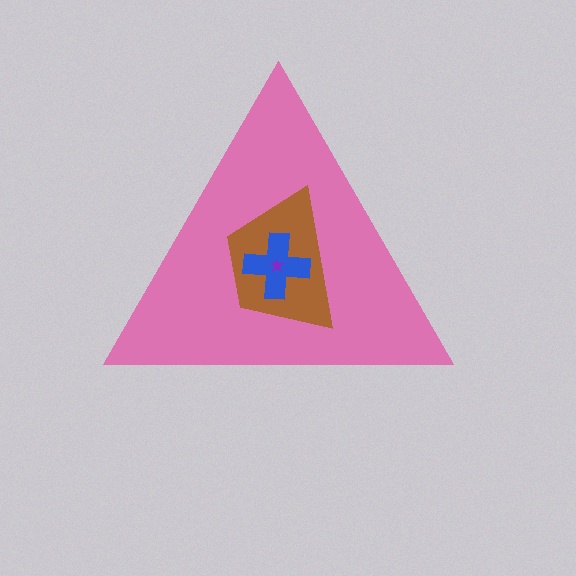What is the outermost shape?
The pink triangle.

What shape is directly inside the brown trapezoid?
The blue cross.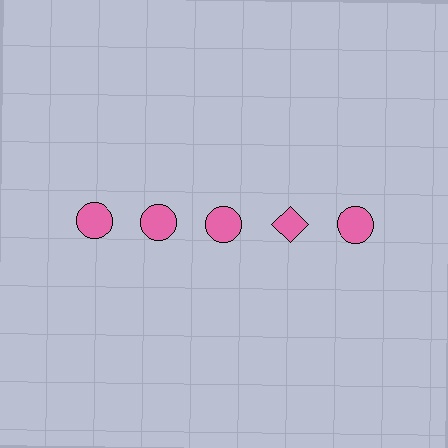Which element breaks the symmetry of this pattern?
The pink diamond in the top row, second from right column breaks the symmetry. All other shapes are pink circles.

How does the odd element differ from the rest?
It has a different shape: diamond instead of circle.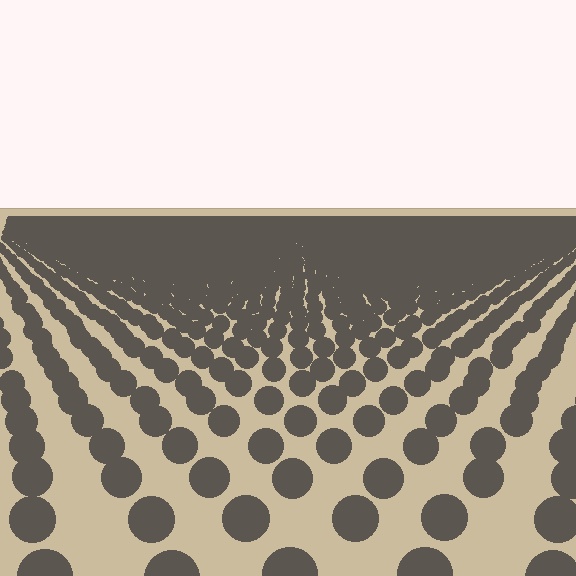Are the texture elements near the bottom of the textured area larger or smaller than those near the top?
Larger. Near the bottom, elements are closer to the viewer and appear at a bigger on-screen size.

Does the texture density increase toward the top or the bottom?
Density increases toward the top.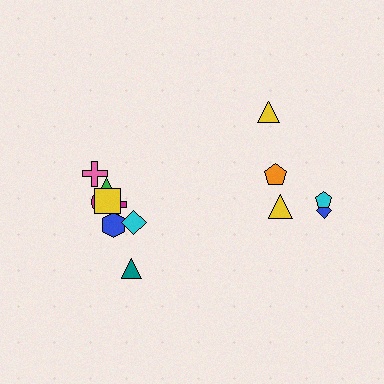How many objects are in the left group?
There are 8 objects.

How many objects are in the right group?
There are 5 objects.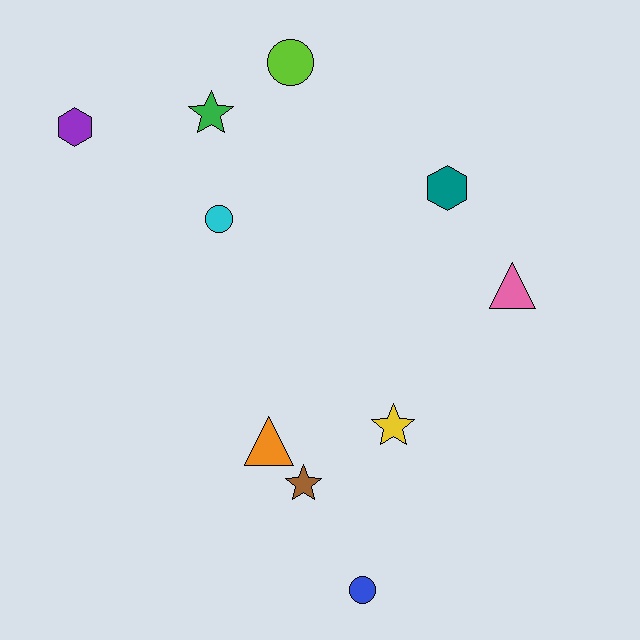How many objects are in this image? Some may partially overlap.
There are 10 objects.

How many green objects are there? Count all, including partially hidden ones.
There is 1 green object.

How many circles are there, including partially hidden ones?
There are 3 circles.